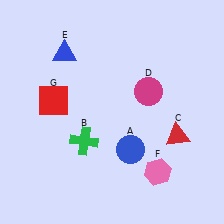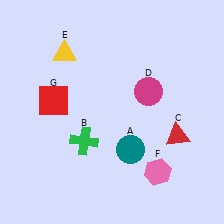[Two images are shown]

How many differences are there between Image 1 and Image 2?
There are 2 differences between the two images.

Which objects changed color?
A changed from blue to teal. E changed from blue to yellow.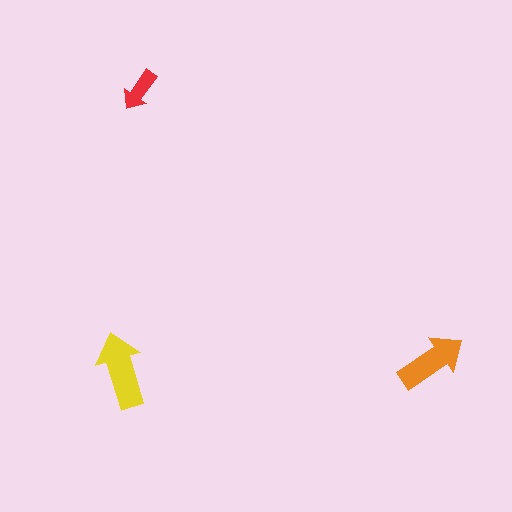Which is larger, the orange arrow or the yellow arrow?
The yellow one.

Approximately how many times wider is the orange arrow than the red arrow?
About 1.5 times wider.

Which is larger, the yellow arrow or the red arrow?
The yellow one.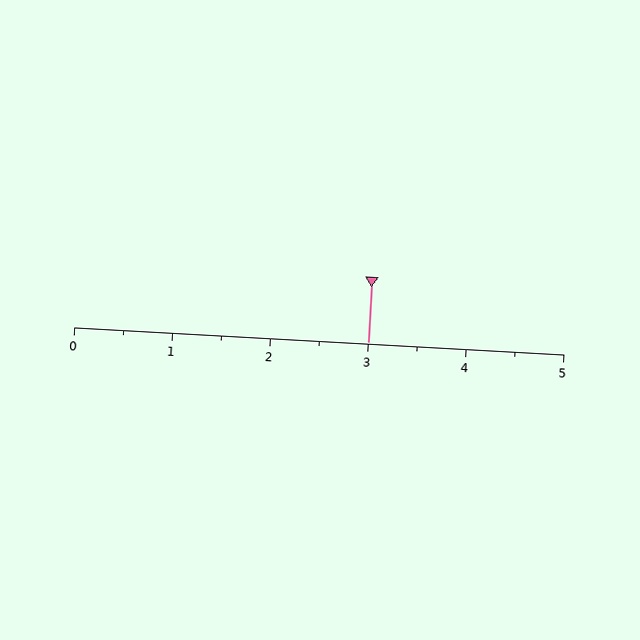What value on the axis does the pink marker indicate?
The marker indicates approximately 3.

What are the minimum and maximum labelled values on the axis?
The axis runs from 0 to 5.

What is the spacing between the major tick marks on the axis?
The major ticks are spaced 1 apart.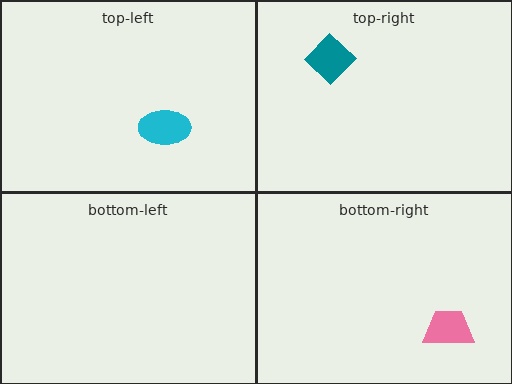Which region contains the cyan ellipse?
The top-left region.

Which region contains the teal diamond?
The top-right region.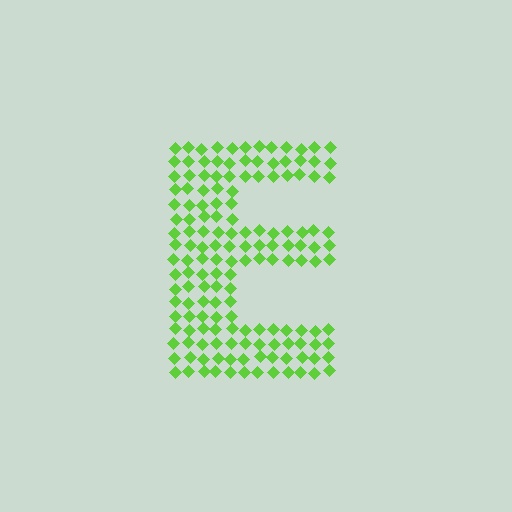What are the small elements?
The small elements are diamonds.